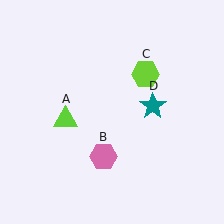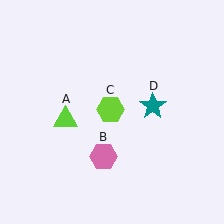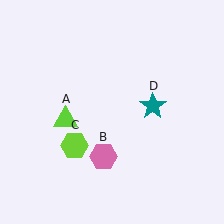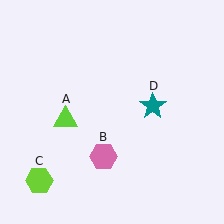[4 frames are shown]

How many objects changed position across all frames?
1 object changed position: lime hexagon (object C).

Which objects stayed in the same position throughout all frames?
Lime triangle (object A) and pink hexagon (object B) and teal star (object D) remained stationary.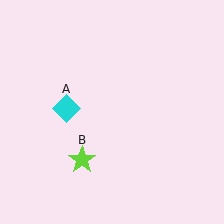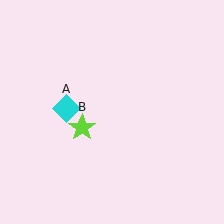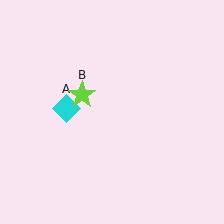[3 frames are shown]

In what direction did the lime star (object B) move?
The lime star (object B) moved up.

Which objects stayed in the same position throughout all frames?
Cyan diamond (object A) remained stationary.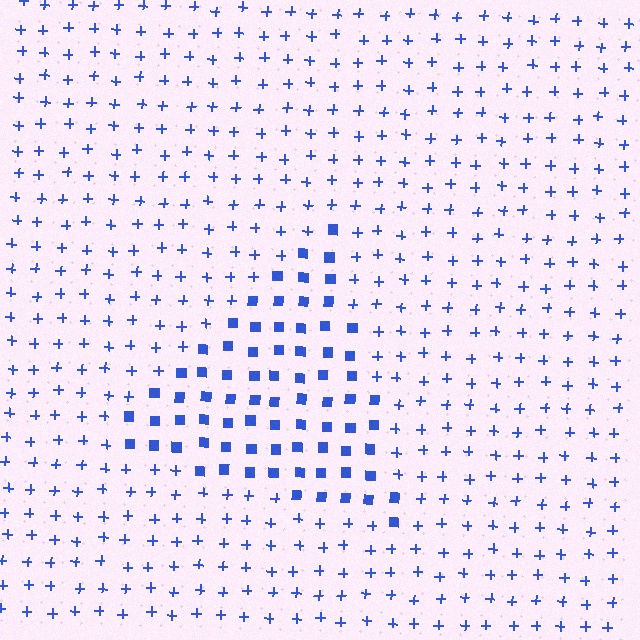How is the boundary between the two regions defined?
The boundary is defined by a change in element shape: squares inside vs. plus signs outside. All elements share the same color and spacing.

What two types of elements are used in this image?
The image uses squares inside the triangle region and plus signs outside it.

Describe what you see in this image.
The image is filled with small blue elements arranged in a uniform grid. A triangle-shaped region contains squares, while the surrounding area contains plus signs. The boundary is defined purely by the change in element shape.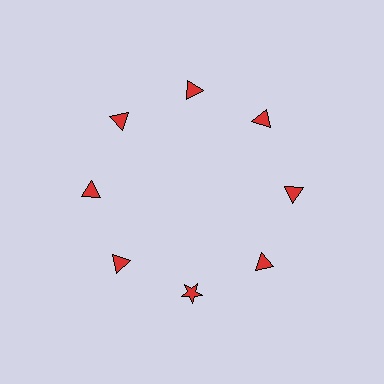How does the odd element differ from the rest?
It has a different shape: star instead of triangle.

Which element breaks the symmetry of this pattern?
The red star at roughly the 6 o'clock position breaks the symmetry. All other shapes are red triangles.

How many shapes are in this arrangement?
There are 8 shapes arranged in a ring pattern.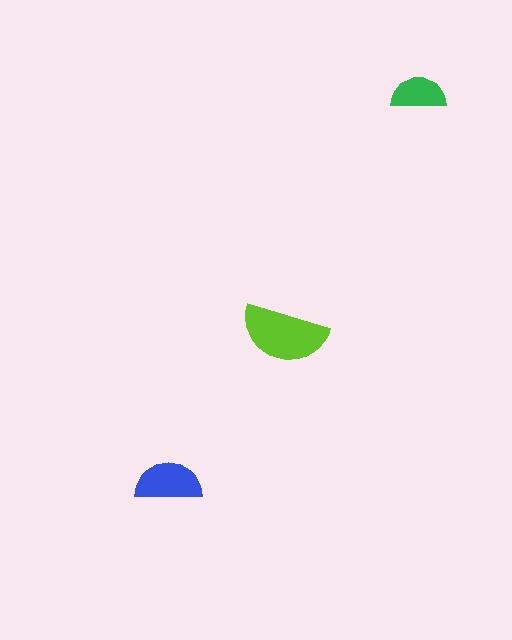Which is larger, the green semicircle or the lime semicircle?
The lime one.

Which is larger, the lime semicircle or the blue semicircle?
The lime one.